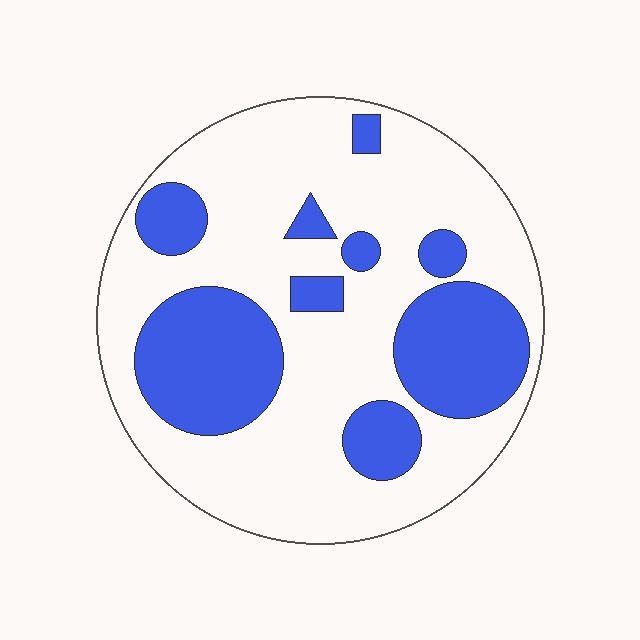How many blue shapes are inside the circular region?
9.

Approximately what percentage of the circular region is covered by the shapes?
Approximately 30%.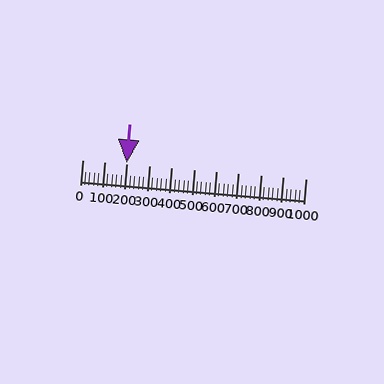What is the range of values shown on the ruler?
The ruler shows values from 0 to 1000.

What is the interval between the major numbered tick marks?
The major tick marks are spaced 100 units apart.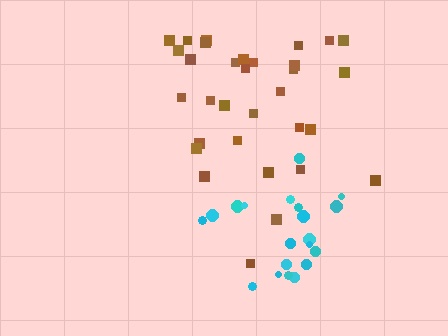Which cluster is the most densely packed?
Cyan.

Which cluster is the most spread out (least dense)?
Brown.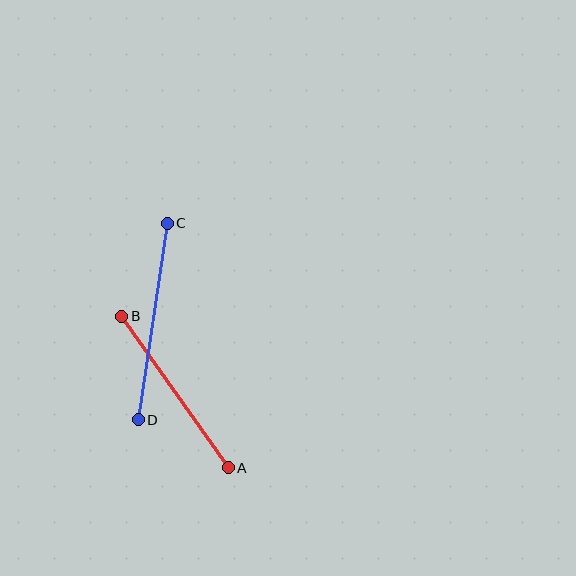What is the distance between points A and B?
The distance is approximately 186 pixels.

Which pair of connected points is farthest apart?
Points C and D are farthest apart.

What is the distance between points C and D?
The distance is approximately 199 pixels.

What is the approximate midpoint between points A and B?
The midpoint is at approximately (175, 392) pixels.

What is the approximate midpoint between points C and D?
The midpoint is at approximately (153, 321) pixels.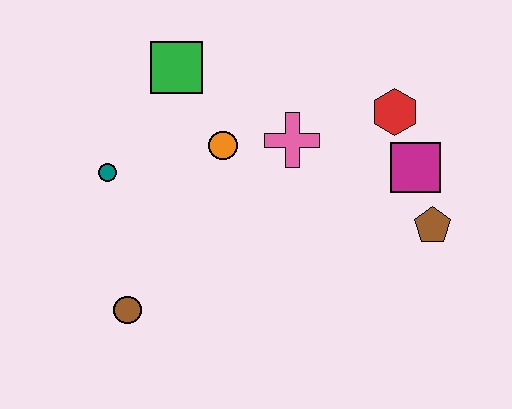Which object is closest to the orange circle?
The pink cross is closest to the orange circle.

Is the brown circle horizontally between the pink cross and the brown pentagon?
No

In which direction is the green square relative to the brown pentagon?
The green square is to the left of the brown pentagon.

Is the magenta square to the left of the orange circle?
No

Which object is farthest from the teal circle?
The brown pentagon is farthest from the teal circle.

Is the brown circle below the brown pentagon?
Yes